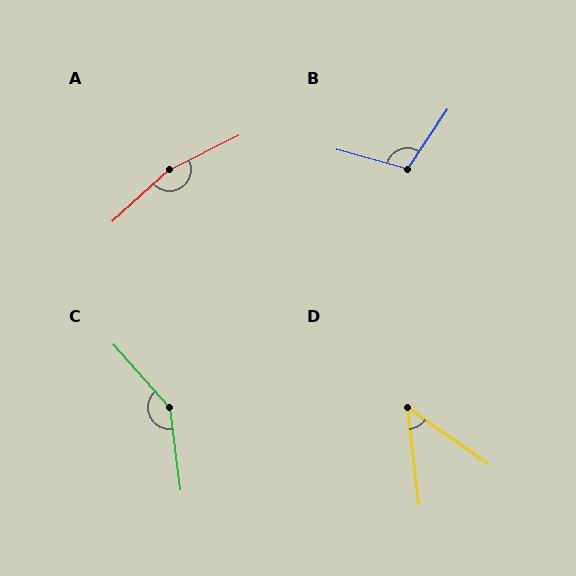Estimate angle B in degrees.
Approximately 108 degrees.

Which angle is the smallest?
D, at approximately 48 degrees.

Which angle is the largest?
A, at approximately 164 degrees.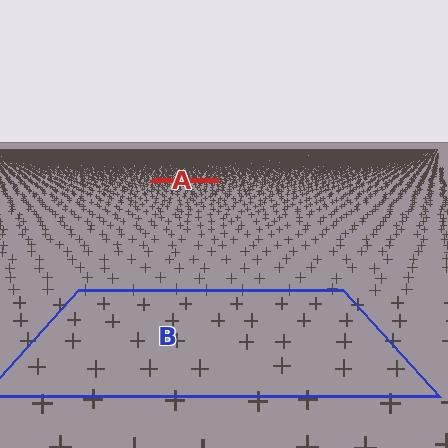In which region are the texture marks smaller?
The texture marks are smaller in region A, because it is farther away.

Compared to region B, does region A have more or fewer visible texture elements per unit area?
Region A has more texture elements per unit area — they are packed more densely because it is farther away.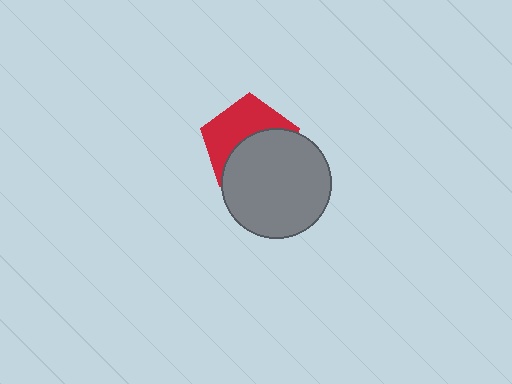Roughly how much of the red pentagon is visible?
About half of it is visible (roughly 48%).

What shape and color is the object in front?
The object in front is a gray circle.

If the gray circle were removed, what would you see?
You would see the complete red pentagon.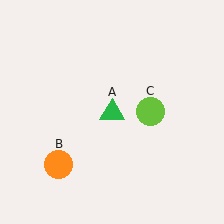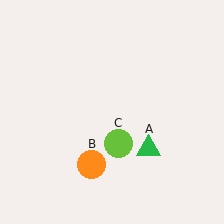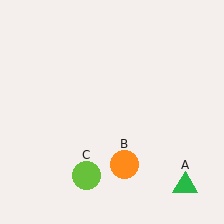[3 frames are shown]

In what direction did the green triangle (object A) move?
The green triangle (object A) moved down and to the right.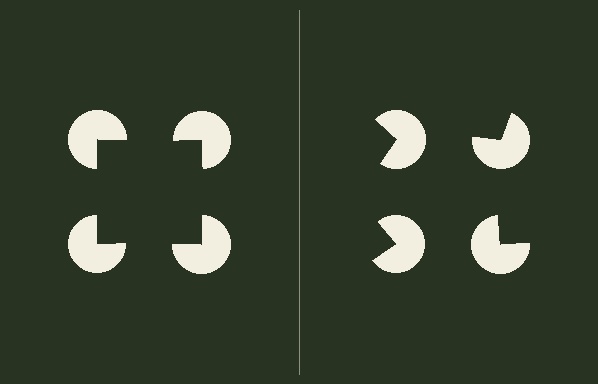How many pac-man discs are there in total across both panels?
8 — 4 on each side.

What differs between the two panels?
The pac-man discs are positioned identically on both sides; only the wedge orientations differ. On the left they align to a square; on the right they are misaligned.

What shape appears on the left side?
An illusory square.